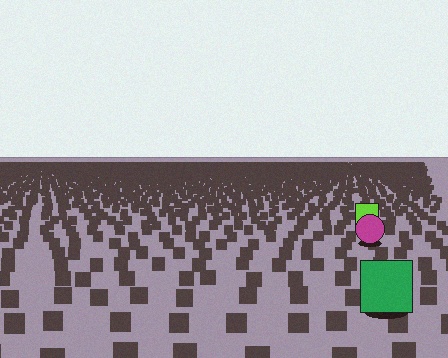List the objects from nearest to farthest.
From nearest to farthest: the green square, the magenta circle, the lime square.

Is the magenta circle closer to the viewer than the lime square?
Yes. The magenta circle is closer — you can tell from the texture gradient: the ground texture is coarser near it.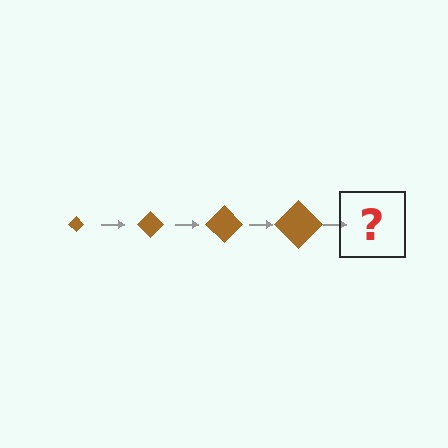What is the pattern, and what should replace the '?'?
The pattern is that the diamond gets progressively larger each step. The '?' should be a brown diamond, larger than the previous one.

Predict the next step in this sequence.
The next step is a brown diamond, larger than the previous one.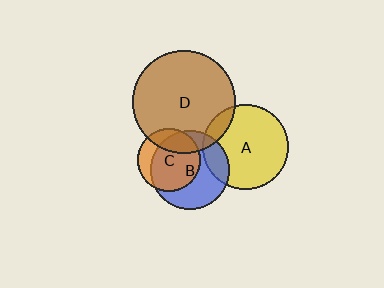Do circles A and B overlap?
Yes.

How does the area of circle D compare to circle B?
Approximately 1.7 times.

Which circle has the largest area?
Circle D (brown).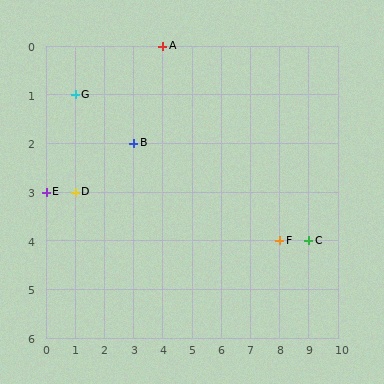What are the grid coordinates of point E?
Point E is at grid coordinates (0, 3).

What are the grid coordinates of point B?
Point B is at grid coordinates (3, 2).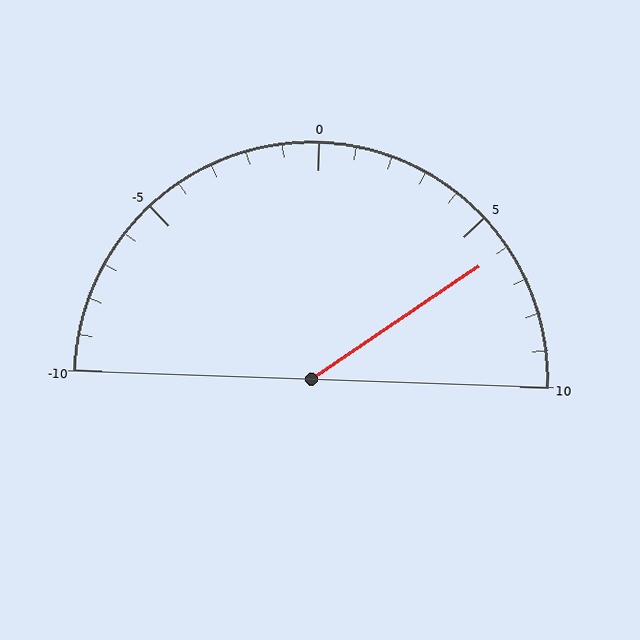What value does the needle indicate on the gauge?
The needle indicates approximately 6.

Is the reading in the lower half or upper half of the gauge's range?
The reading is in the upper half of the range (-10 to 10).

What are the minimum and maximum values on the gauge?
The gauge ranges from -10 to 10.